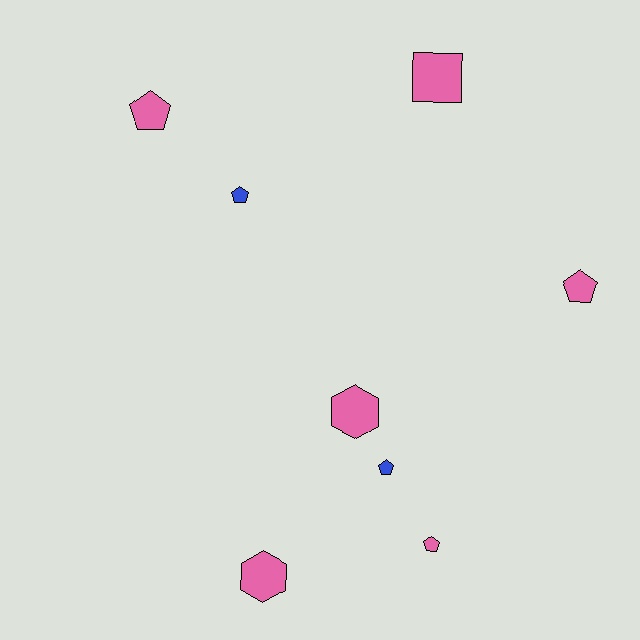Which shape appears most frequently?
Pentagon, with 5 objects.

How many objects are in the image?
There are 8 objects.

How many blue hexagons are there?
There are no blue hexagons.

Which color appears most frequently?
Pink, with 6 objects.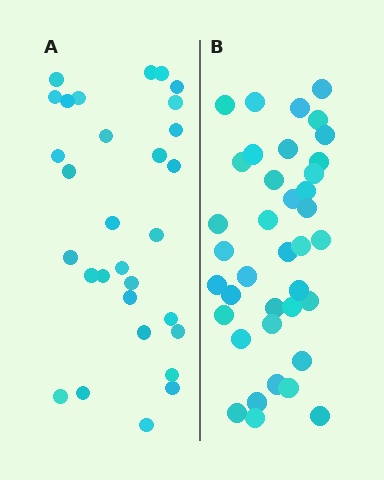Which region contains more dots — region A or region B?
Region B (the right region) has more dots.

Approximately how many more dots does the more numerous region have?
Region B has roughly 8 or so more dots than region A.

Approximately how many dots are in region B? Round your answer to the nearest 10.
About 40 dots. (The exact count is 38, which rounds to 40.)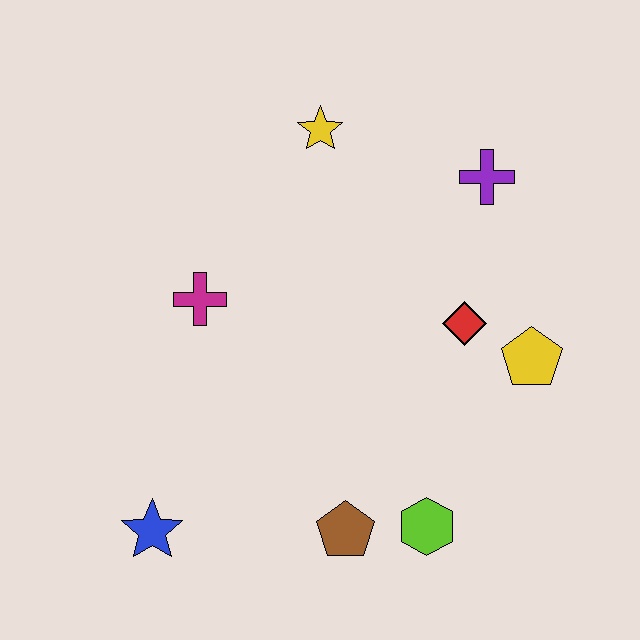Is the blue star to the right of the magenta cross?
No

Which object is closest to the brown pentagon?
The lime hexagon is closest to the brown pentagon.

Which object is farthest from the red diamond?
The blue star is farthest from the red diamond.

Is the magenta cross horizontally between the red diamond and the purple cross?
No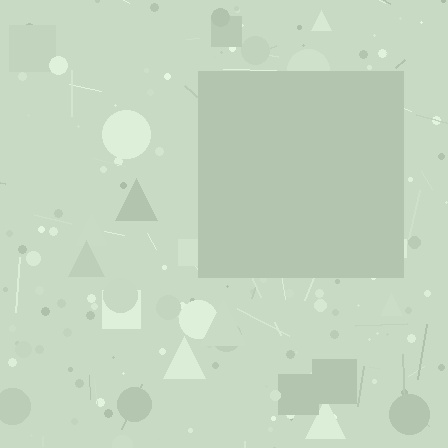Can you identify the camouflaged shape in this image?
The camouflaged shape is a square.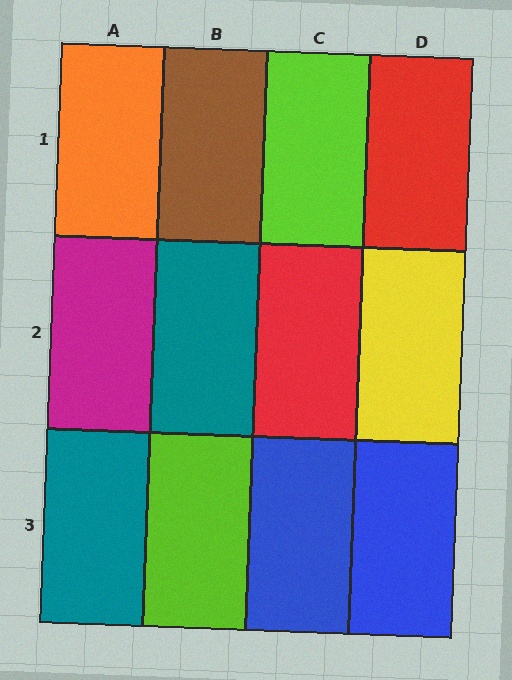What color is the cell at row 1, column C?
Lime.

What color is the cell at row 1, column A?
Orange.